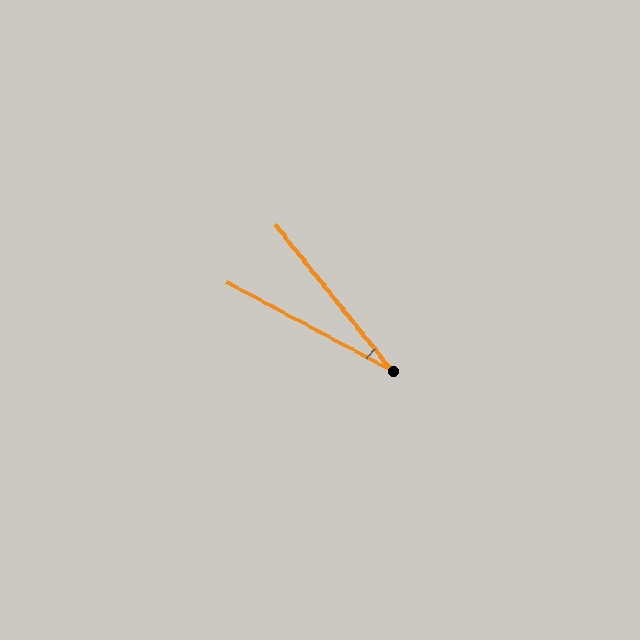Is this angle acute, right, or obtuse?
It is acute.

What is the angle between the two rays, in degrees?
Approximately 23 degrees.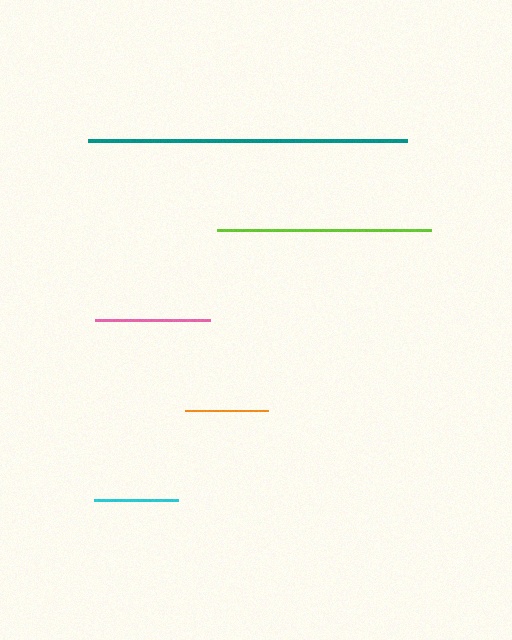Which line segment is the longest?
The teal line is the longest at approximately 319 pixels.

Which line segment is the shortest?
The orange line is the shortest at approximately 83 pixels.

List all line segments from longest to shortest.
From longest to shortest: teal, lime, pink, cyan, orange.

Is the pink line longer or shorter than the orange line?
The pink line is longer than the orange line.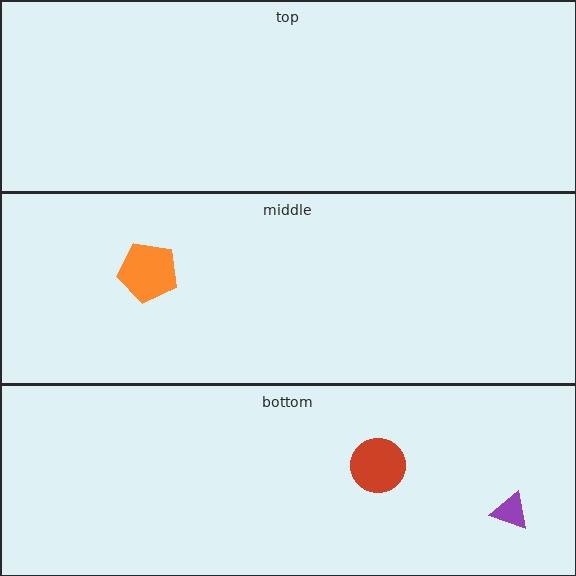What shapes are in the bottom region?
The red circle, the purple triangle.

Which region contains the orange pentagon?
The middle region.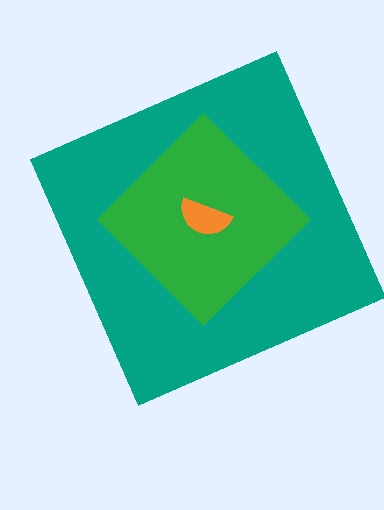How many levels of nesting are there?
3.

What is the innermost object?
The orange semicircle.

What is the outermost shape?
The teal square.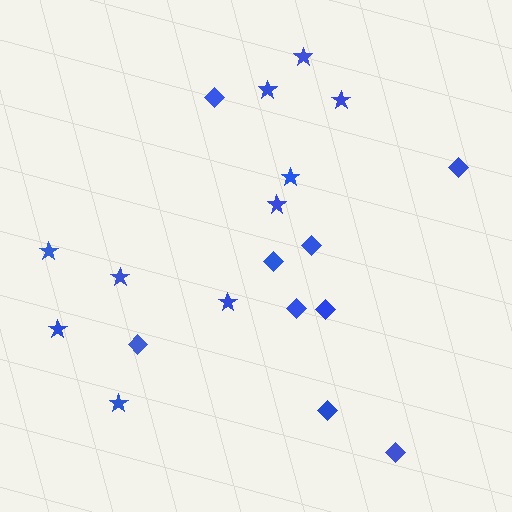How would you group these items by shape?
There are 2 groups: one group of diamonds (9) and one group of stars (10).